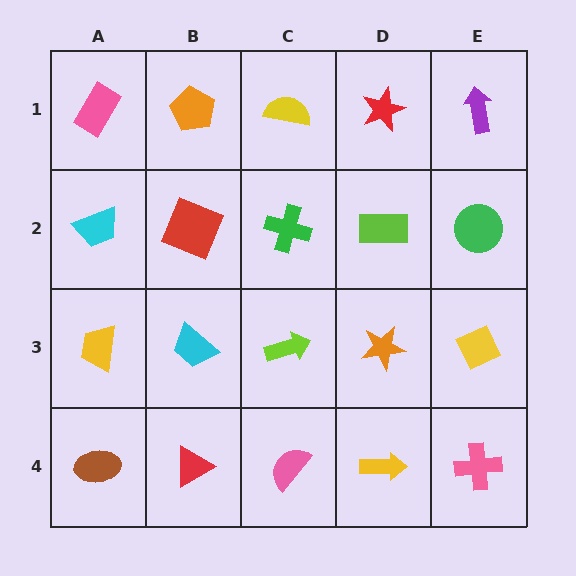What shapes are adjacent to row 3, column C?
A green cross (row 2, column C), a pink semicircle (row 4, column C), a cyan trapezoid (row 3, column B), an orange star (row 3, column D).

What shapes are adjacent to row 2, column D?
A red star (row 1, column D), an orange star (row 3, column D), a green cross (row 2, column C), a green circle (row 2, column E).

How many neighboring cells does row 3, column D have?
4.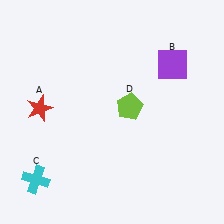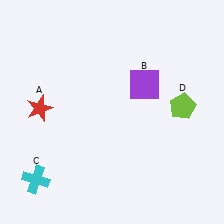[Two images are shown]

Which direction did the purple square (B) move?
The purple square (B) moved left.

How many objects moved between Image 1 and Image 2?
2 objects moved between the two images.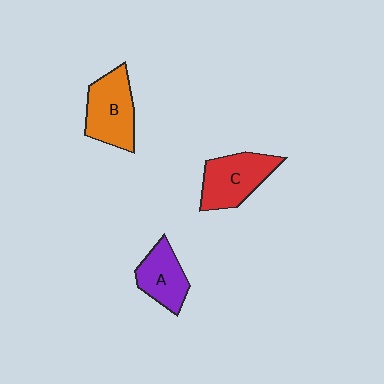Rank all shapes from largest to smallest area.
From largest to smallest: B (orange), C (red), A (purple).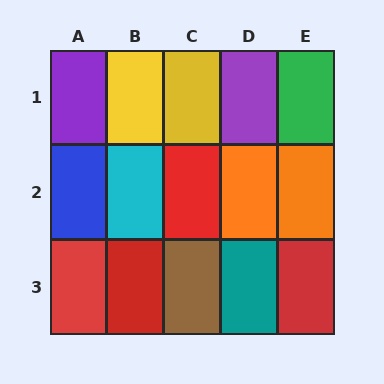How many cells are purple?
2 cells are purple.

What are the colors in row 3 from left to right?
Red, red, brown, teal, red.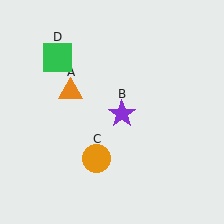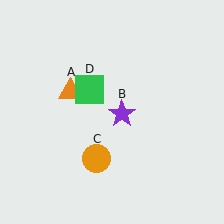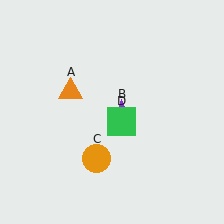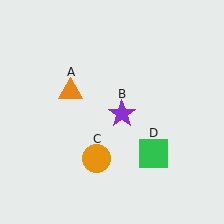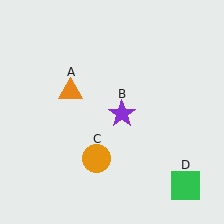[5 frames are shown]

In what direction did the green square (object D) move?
The green square (object D) moved down and to the right.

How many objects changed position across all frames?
1 object changed position: green square (object D).